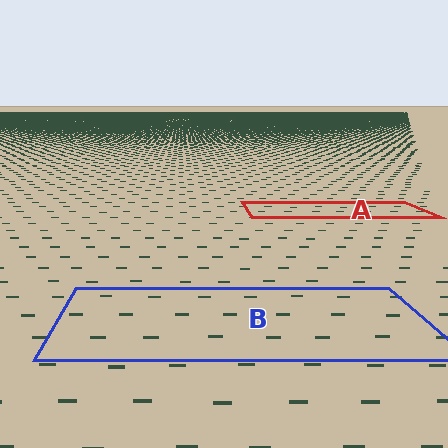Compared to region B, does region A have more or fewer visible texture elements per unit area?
Region A has more texture elements per unit area — they are packed more densely because it is farther away.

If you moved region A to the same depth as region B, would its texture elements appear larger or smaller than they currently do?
They would appear larger. At a closer depth, the same texture elements are projected at a bigger on-screen size.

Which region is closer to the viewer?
Region B is closer. The texture elements there are larger and more spread out.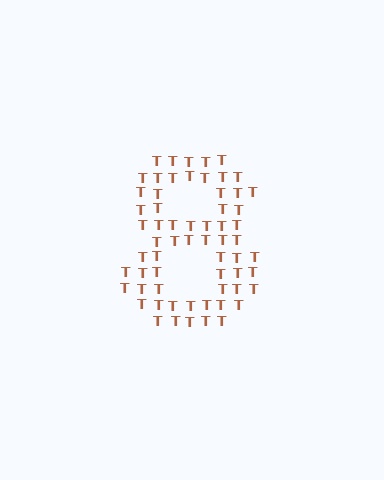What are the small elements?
The small elements are letter T's.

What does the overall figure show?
The overall figure shows the digit 8.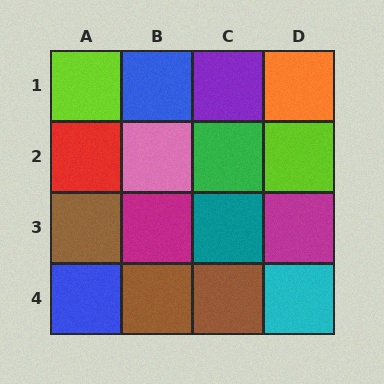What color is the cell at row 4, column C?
Brown.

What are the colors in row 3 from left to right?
Brown, magenta, teal, magenta.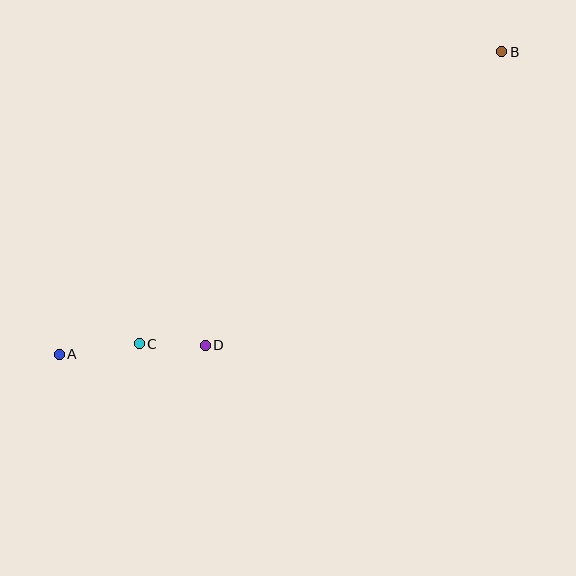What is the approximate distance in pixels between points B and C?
The distance between B and C is approximately 466 pixels.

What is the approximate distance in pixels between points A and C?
The distance between A and C is approximately 80 pixels.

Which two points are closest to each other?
Points C and D are closest to each other.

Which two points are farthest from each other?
Points A and B are farthest from each other.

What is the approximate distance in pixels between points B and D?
The distance between B and D is approximately 417 pixels.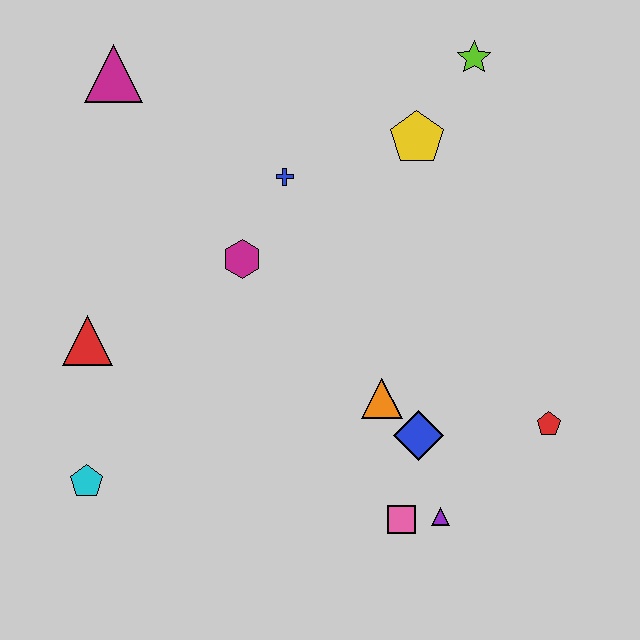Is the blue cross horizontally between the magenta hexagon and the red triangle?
No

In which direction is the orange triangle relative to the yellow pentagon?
The orange triangle is below the yellow pentagon.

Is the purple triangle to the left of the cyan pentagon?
No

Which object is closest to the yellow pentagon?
The lime star is closest to the yellow pentagon.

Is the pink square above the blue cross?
No